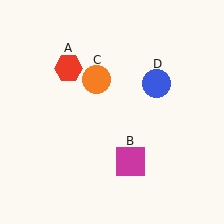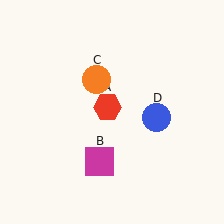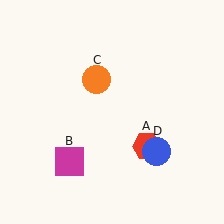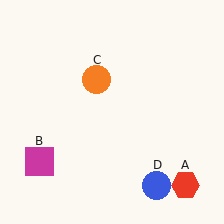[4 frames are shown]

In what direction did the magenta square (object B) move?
The magenta square (object B) moved left.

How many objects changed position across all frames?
3 objects changed position: red hexagon (object A), magenta square (object B), blue circle (object D).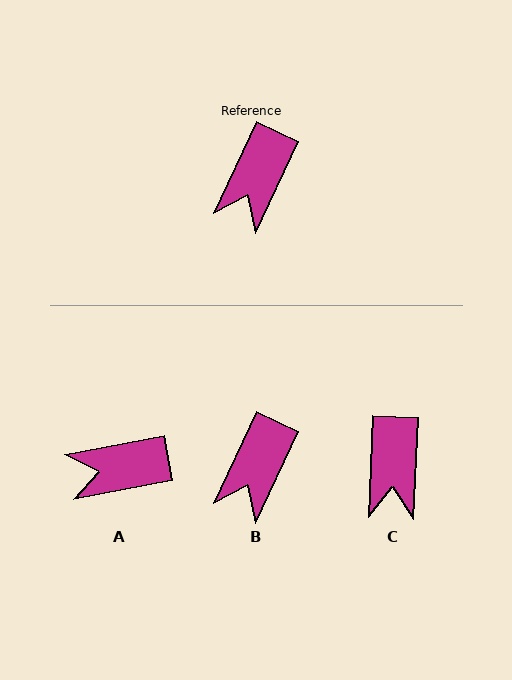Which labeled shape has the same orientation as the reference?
B.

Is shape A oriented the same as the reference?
No, it is off by about 54 degrees.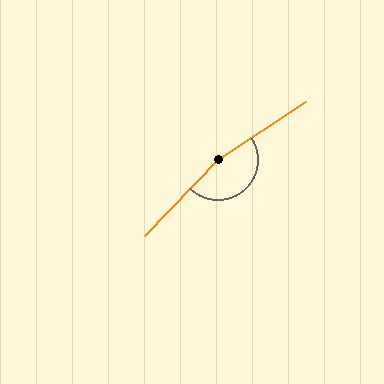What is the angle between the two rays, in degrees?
Approximately 168 degrees.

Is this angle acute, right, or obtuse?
It is obtuse.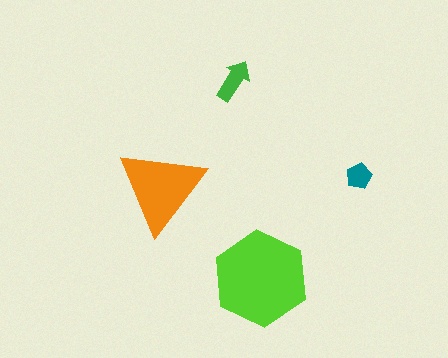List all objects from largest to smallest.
The lime hexagon, the orange triangle, the green arrow, the teal pentagon.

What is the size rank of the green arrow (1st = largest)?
3rd.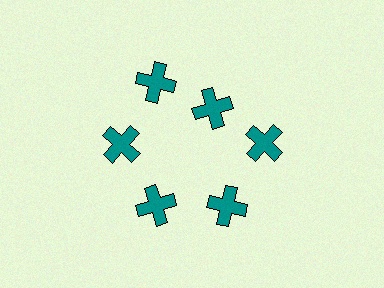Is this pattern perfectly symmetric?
No. The 6 teal crosses are arranged in a ring, but one element near the 1 o'clock position is pulled inward toward the center, breaking the 6-fold rotational symmetry.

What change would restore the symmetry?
The symmetry would be restored by moving it outward, back onto the ring so that all 6 crosses sit at equal angles and equal distance from the center.